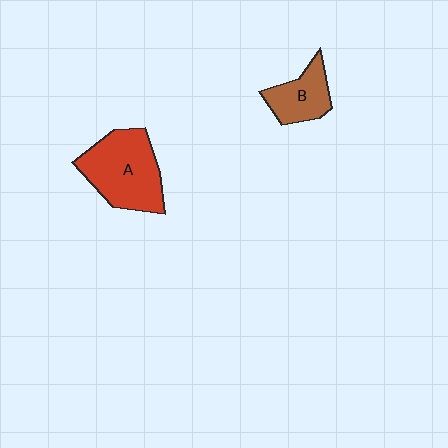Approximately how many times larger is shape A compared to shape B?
Approximately 1.8 times.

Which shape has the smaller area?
Shape B (brown).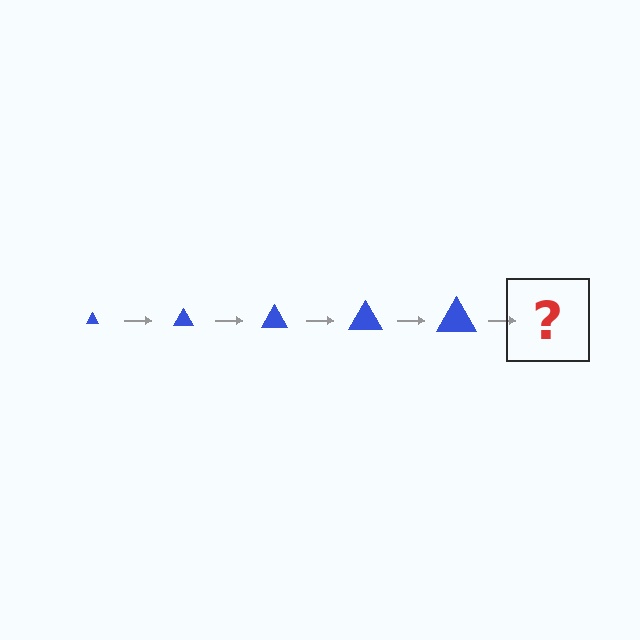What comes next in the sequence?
The next element should be a blue triangle, larger than the previous one.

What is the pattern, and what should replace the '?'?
The pattern is that the triangle gets progressively larger each step. The '?' should be a blue triangle, larger than the previous one.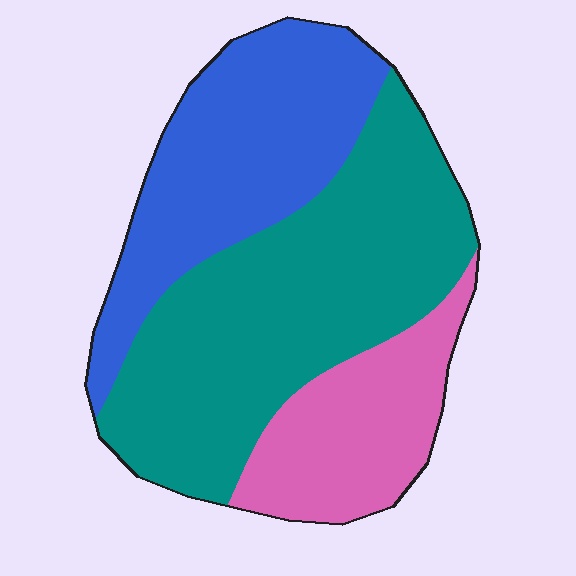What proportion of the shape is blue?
Blue covers around 30% of the shape.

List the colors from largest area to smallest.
From largest to smallest: teal, blue, pink.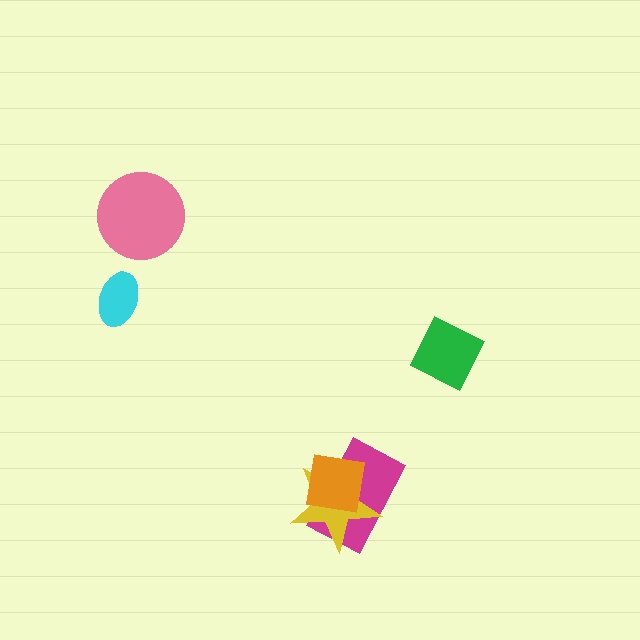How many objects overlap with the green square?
0 objects overlap with the green square.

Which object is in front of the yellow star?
The orange square is in front of the yellow star.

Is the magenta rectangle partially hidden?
Yes, it is partially covered by another shape.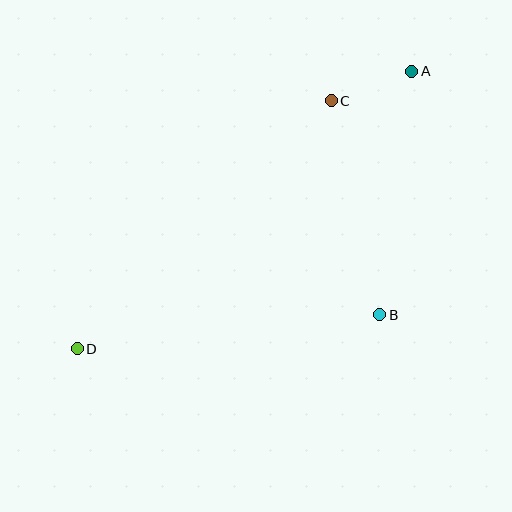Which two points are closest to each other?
Points A and C are closest to each other.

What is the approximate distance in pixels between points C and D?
The distance between C and D is approximately 355 pixels.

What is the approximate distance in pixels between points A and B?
The distance between A and B is approximately 246 pixels.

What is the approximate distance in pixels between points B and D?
The distance between B and D is approximately 304 pixels.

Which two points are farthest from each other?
Points A and D are farthest from each other.